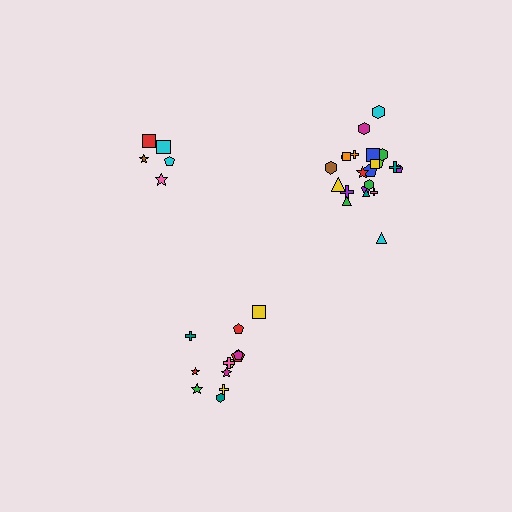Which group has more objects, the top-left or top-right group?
The top-right group.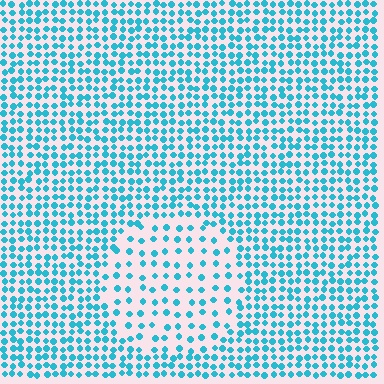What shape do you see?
I see a circle.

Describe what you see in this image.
The image contains small cyan elements arranged at two different densities. A circle-shaped region is visible where the elements are less densely packed than the surrounding area.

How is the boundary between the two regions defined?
The boundary is defined by a change in element density (approximately 2.1x ratio). All elements are the same color, size, and shape.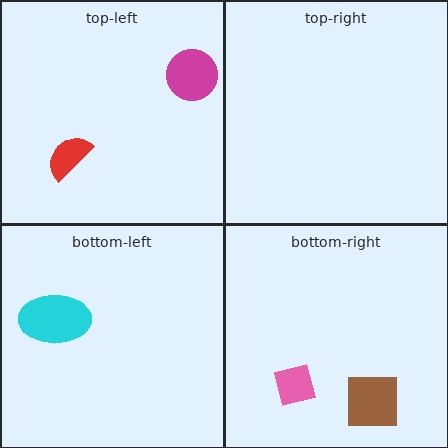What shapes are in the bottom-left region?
The cyan ellipse.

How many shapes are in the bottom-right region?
2.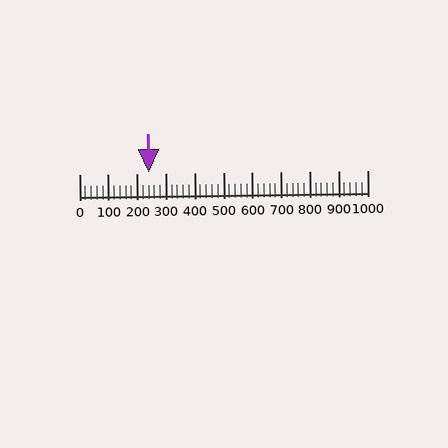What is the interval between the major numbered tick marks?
The major tick marks are spaced 100 units apart.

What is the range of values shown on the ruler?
The ruler shows values from 0 to 1000.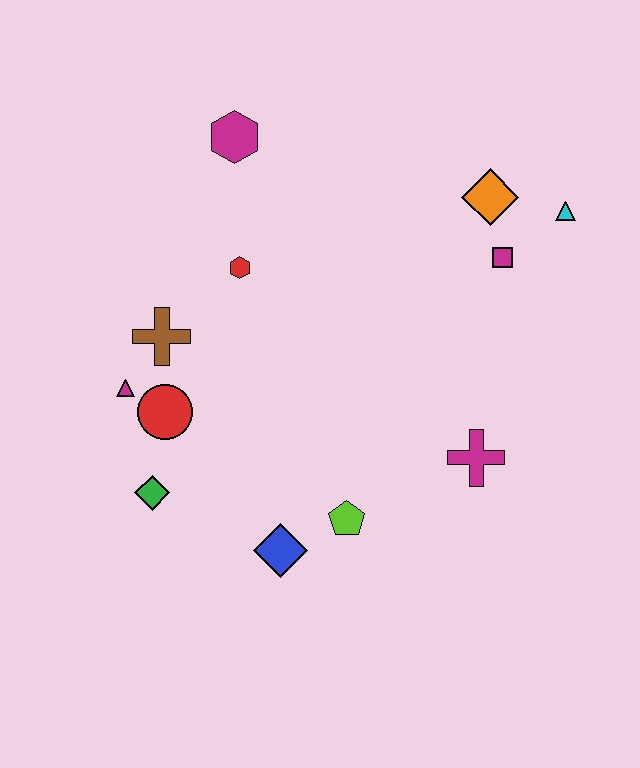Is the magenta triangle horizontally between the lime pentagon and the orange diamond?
No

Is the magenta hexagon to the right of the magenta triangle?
Yes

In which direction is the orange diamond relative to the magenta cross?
The orange diamond is above the magenta cross.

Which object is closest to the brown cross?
The magenta triangle is closest to the brown cross.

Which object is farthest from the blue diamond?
The cyan triangle is farthest from the blue diamond.